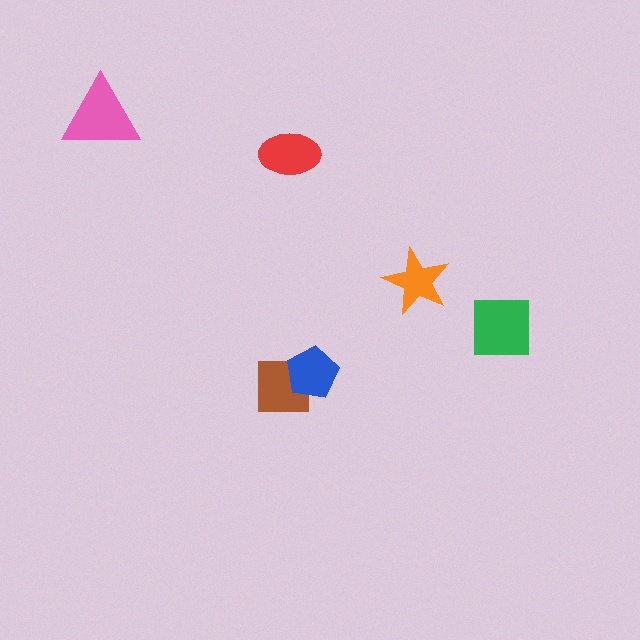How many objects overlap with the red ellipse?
0 objects overlap with the red ellipse.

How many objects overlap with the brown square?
1 object overlaps with the brown square.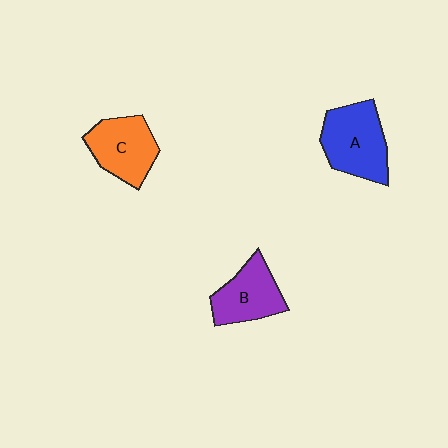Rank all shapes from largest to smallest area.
From largest to smallest: A (blue), C (orange), B (purple).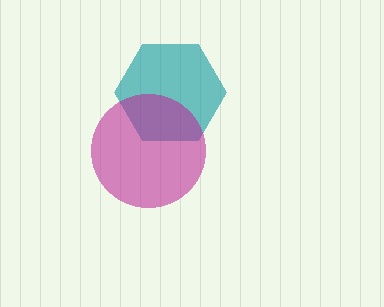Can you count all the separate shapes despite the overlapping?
Yes, there are 2 separate shapes.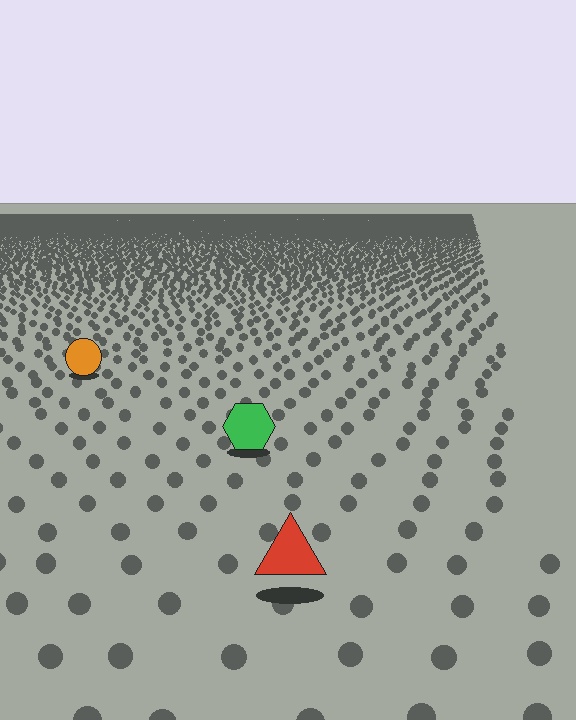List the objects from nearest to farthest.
From nearest to farthest: the red triangle, the green hexagon, the orange circle.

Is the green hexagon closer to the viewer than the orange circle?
Yes. The green hexagon is closer — you can tell from the texture gradient: the ground texture is coarser near it.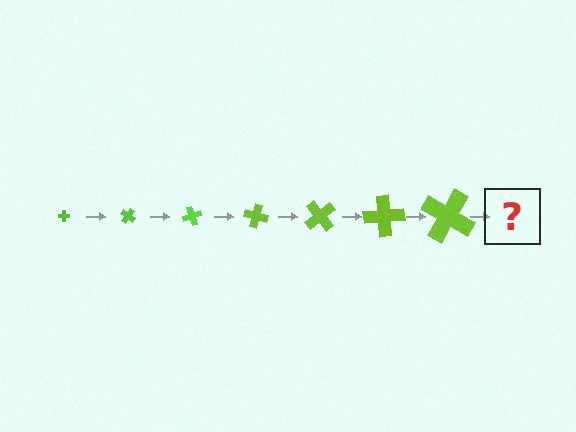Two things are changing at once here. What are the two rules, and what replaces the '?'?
The two rules are that the cross grows larger each step and it rotates 35 degrees each step. The '?' should be a cross, larger than the previous one and rotated 245 degrees from the start.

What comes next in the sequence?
The next element should be a cross, larger than the previous one and rotated 245 degrees from the start.